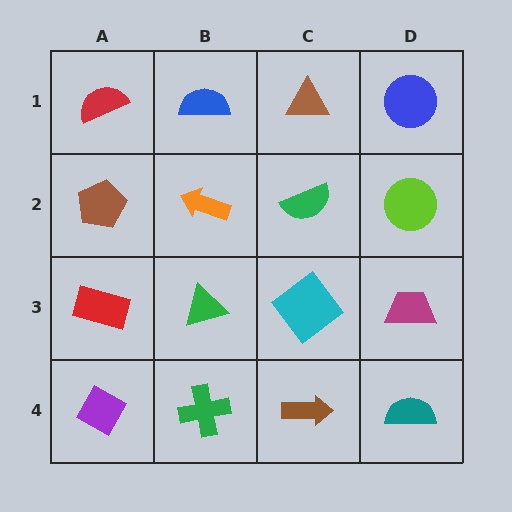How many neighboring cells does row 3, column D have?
3.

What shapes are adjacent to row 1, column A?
A brown pentagon (row 2, column A), a blue semicircle (row 1, column B).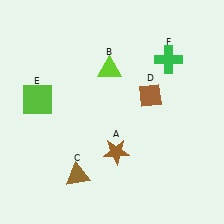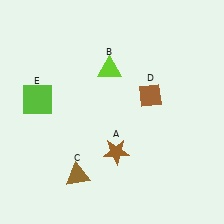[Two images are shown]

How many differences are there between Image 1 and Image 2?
There is 1 difference between the two images.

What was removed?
The green cross (F) was removed in Image 2.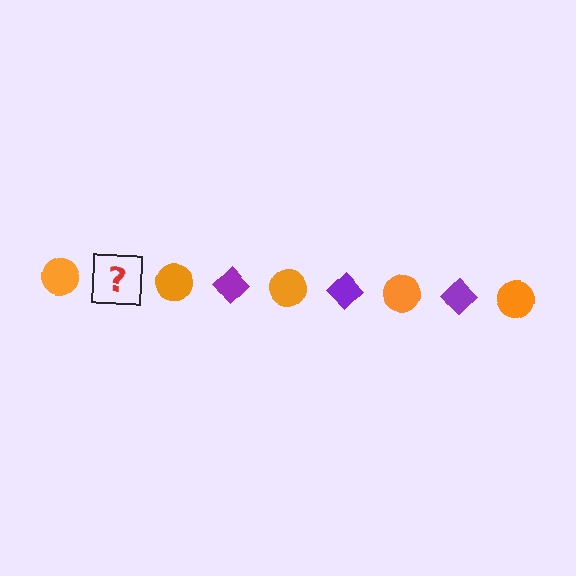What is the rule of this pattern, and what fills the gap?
The rule is that the pattern alternates between orange circle and purple diamond. The gap should be filled with a purple diamond.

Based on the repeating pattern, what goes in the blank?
The blank should be a purple diamond.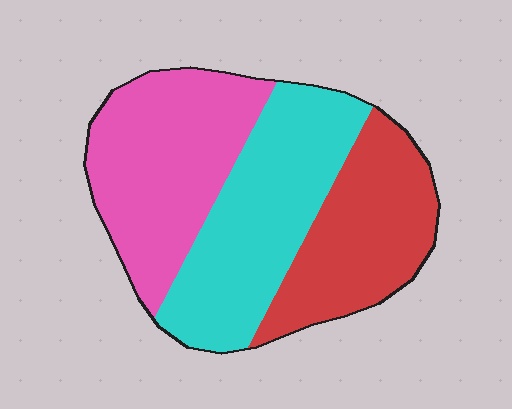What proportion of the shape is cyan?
Cyan takes up about three eighths (3/8) of the shape.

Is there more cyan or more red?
Cyan.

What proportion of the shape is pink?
Pink covers around 35% of the shape.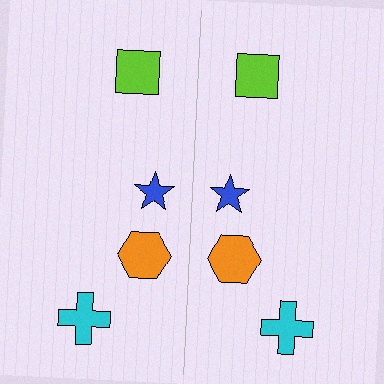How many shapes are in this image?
There are 8 shapes in this image.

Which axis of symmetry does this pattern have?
The pattern has a vertical axis of symmetry running through the center of the image.